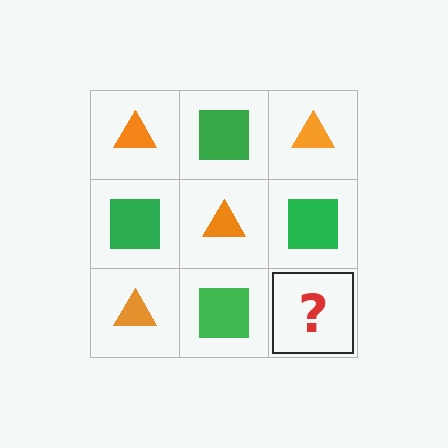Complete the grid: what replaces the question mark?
The question mark should be replaced with an orange triangle.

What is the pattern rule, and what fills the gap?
The rule is that it alternates orange triangle and green square in a checkerboard pattern. The gap should be filled with an orange triangle.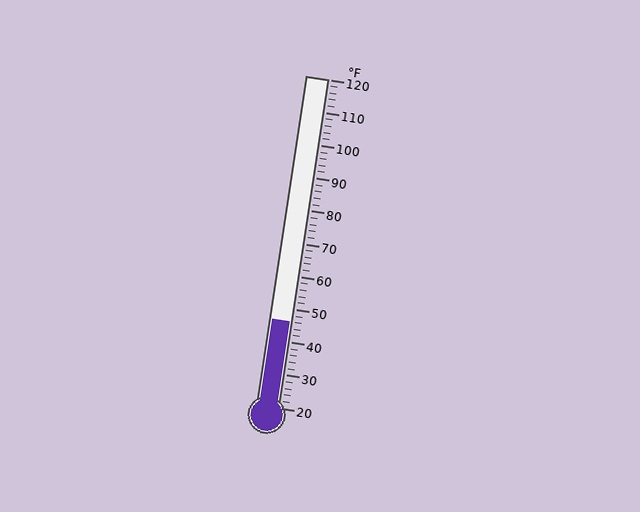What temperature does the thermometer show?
The thermometer shows approximately 46°F.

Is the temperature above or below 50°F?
The temperature is below 50°F.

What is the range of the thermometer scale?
The thermometer scale ranges from 20°F to 120°F.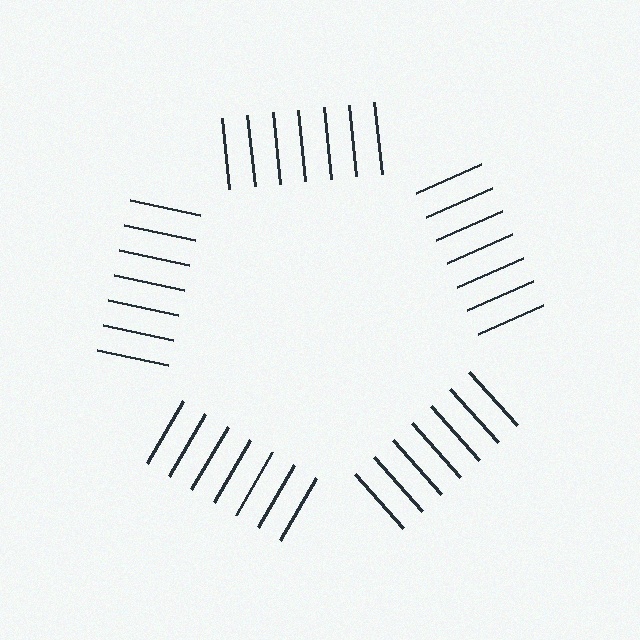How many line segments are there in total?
35 — 7 along each of the 5 edges.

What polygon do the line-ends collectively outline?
An illusory pentagon — the line segments terminate on its edges but no continuous stroke is drawn.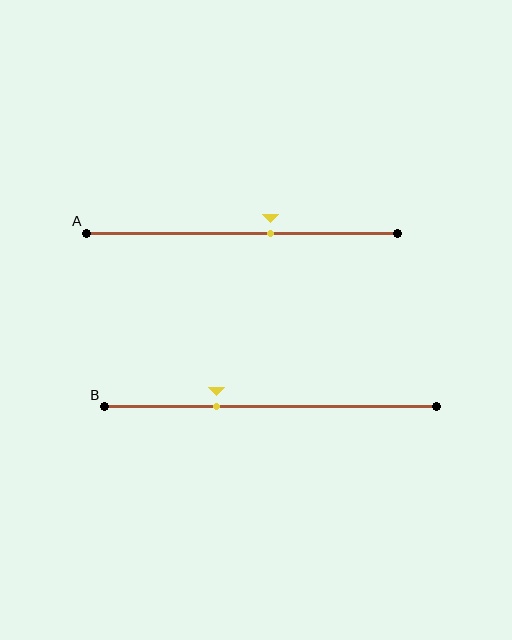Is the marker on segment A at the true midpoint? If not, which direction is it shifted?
No, the marker on segment A is shifted to the right by about 9% of the segment length.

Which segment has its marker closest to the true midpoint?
Segment A has its marker closest to the true midpoint.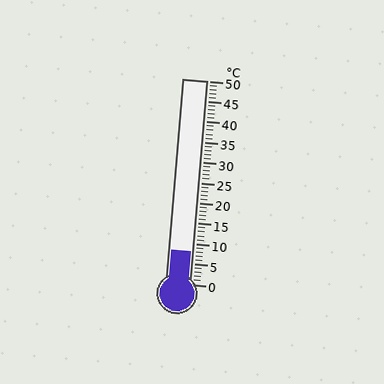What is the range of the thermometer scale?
The thermometer scale ranges from 0°C to 50°C.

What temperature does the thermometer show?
The thermometer shows approximately 8°C.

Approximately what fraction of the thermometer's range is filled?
The thermometer is filled to approximately 15% of its range.